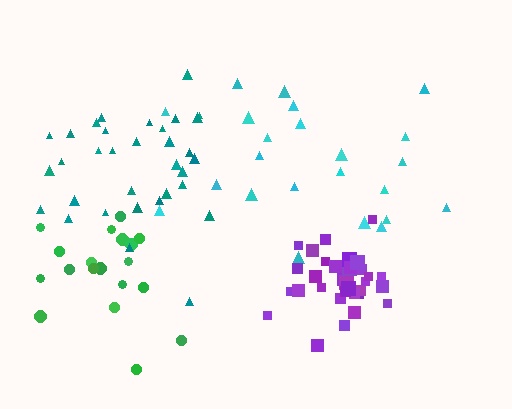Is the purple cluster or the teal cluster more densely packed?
Purple.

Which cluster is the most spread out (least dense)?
Cyan.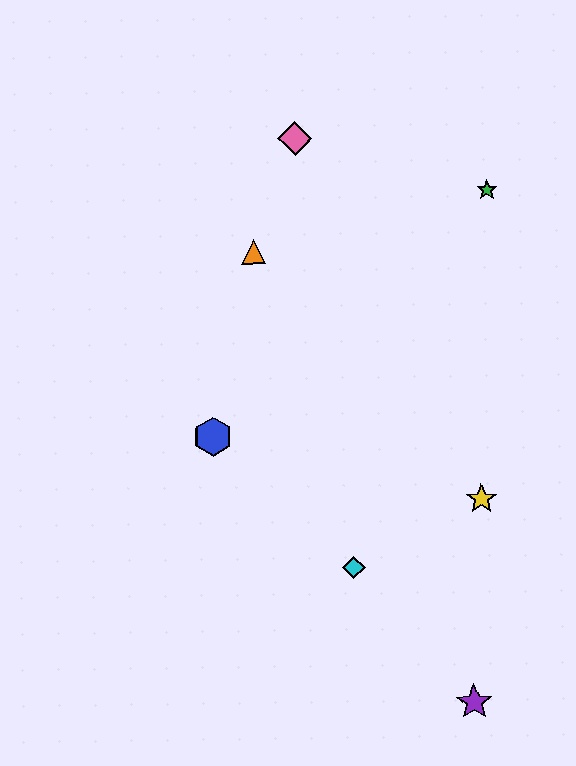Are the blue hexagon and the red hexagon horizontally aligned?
Yes, both are at y≈437.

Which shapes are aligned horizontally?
The red hexagon, the blue hexagon are aligned horizontally.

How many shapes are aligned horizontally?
2 shapes (the red hexagon, the blue hexagon) are aligned horizontally.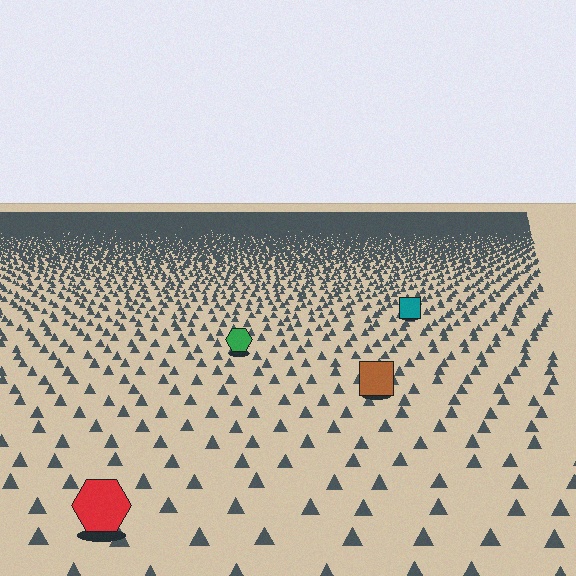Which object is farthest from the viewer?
The teal square is farthest from the viewer. It appears smaller and the ground texture around it is denser.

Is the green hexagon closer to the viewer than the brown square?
No. The brown square is closer — you can tell from the texture gradient: the ground texture is coarser near it.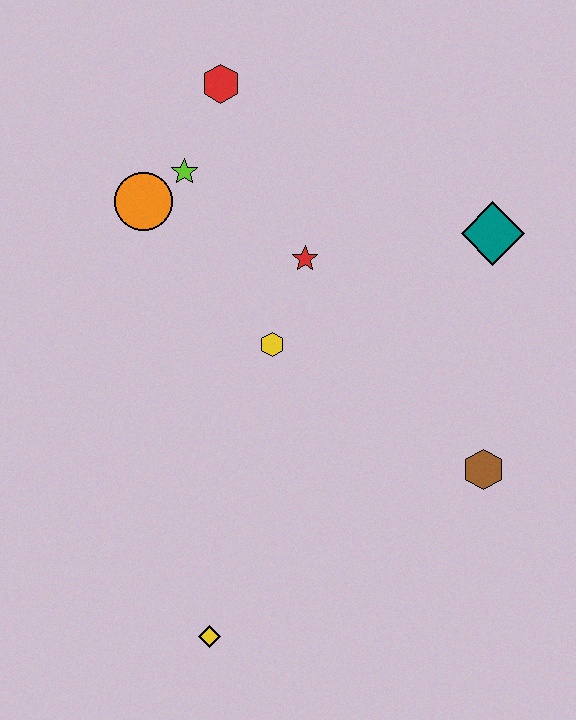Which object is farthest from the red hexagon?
The yellow diamond is farthest from the red hexagon.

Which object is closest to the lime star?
The orange circle is closest to the lime star.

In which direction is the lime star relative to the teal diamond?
The lime star is to the left of the teal diamond.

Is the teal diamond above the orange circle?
No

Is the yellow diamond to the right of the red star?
No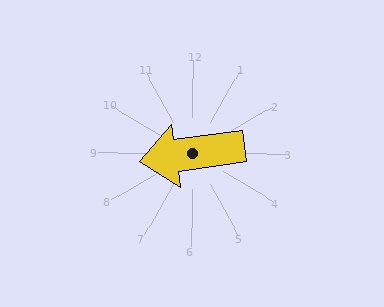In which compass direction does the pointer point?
West.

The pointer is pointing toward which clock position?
Roughly 9 o'clock.